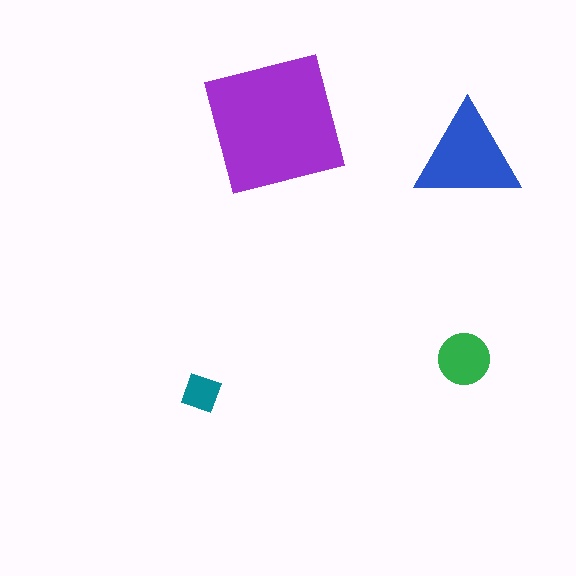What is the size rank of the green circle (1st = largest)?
3rd.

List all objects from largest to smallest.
The purple square, the blue triangle, the green circle, the teal diamond.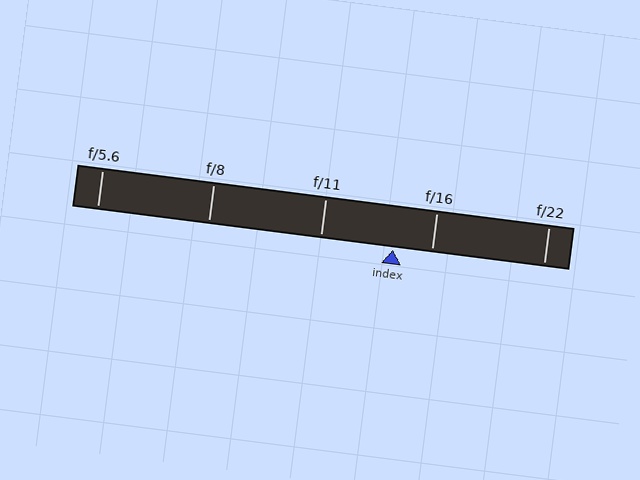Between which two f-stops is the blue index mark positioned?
The index mark is between f/11 and f/16.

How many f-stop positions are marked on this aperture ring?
There are 5 f-stop positions marked.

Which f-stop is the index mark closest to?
The index mark is closest to f/16.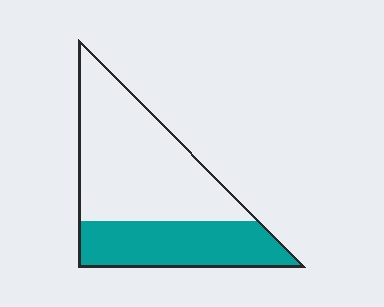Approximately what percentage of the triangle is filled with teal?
Approximately 35%.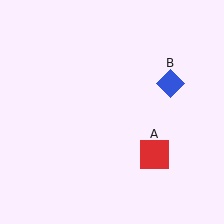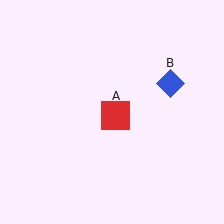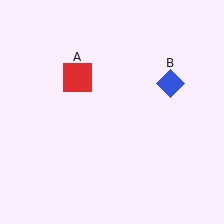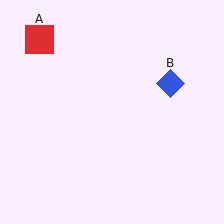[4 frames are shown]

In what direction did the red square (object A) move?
The red square (object A) moved up and to the left.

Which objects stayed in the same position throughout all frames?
Blue diamond (object B) remained stationary.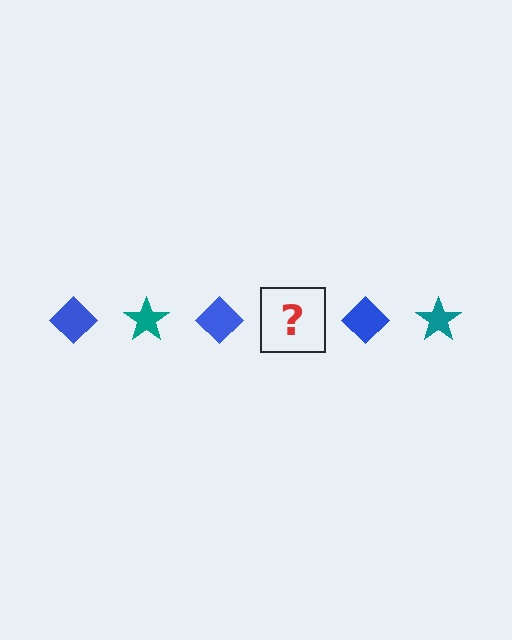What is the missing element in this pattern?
The missing element is a teal star.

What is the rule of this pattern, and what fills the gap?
The rule is that the pattern alternates between blue diamond and teal star. The gap should be filled with a teal star.